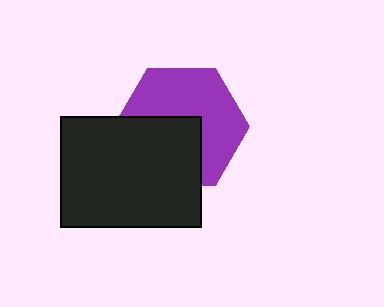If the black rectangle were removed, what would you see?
You would see the complete purple hexagon.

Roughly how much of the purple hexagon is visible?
About half of it is visible (roughly 57%).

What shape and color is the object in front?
The object in front is a black rectangle.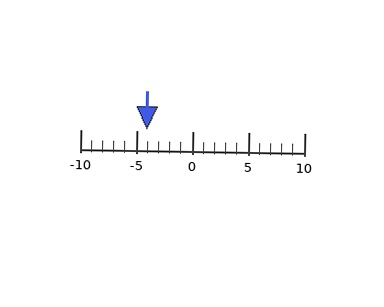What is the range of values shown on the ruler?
The ruler shows values from -10 to 10.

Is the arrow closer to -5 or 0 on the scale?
The arrow is closer to -5.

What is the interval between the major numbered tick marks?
The major tick marks are spaced 5 units apart.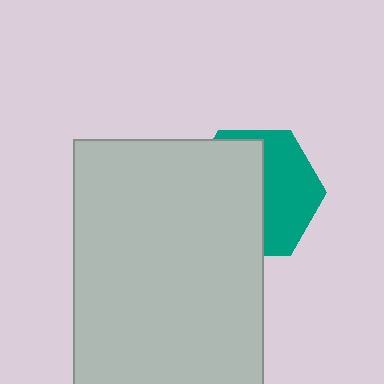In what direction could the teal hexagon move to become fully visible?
The teal hexagon could move right. That would shift it out from behind the light gray rectangle entirely.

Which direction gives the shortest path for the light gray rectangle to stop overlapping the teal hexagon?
Moving left gives the shortest separation.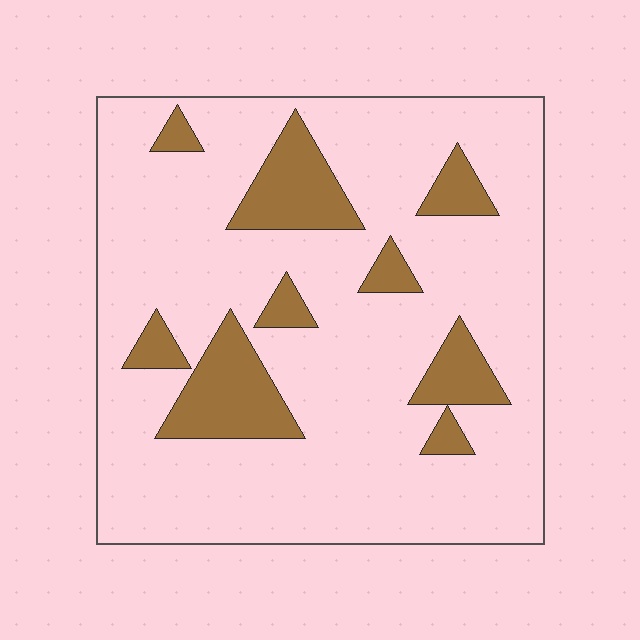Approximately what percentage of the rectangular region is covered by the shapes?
Approximately 20%.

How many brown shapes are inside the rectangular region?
9.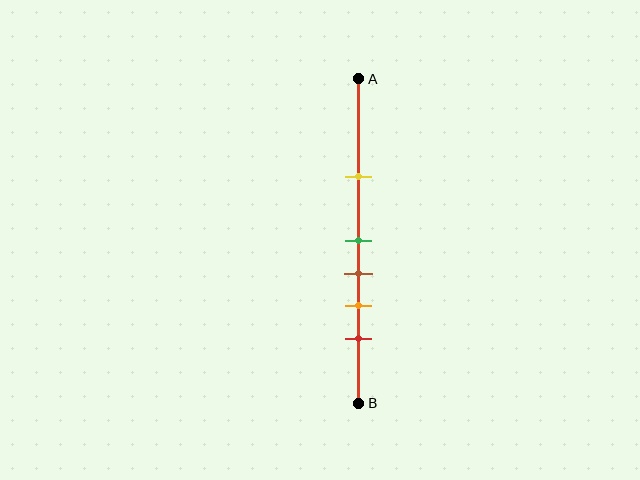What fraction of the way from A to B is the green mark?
The green mark is approximately 50% (0.5) of the way from A to B.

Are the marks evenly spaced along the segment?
No, the marks are not evenly spaced.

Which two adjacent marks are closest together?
The green and brown marks are the closest adjacent pair.